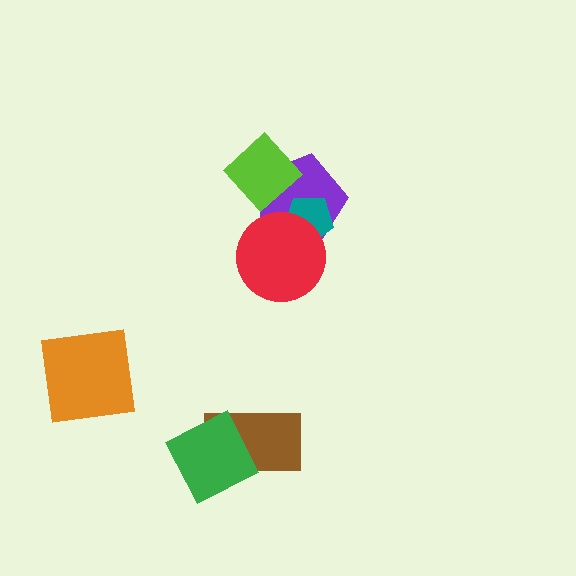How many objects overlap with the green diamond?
1 object overlaps with the green diamond.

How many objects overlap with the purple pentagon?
3 objects overlap with the purple pentagon.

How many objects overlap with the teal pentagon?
2 objects overlap with the teal pentagon.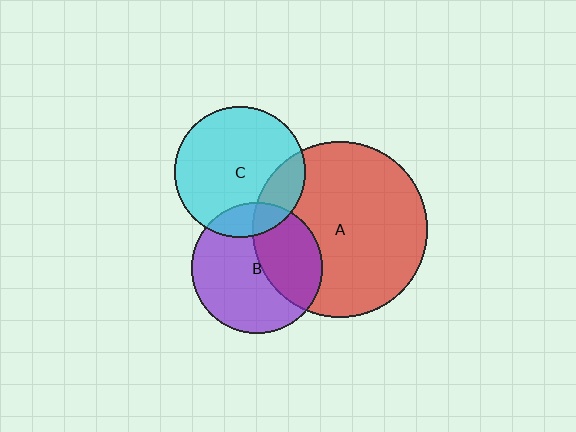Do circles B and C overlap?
Yes.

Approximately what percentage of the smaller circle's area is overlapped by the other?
Approximately 15%.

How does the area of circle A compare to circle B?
Approximately 1.8 times.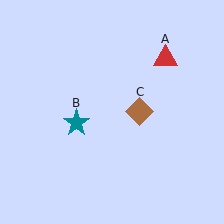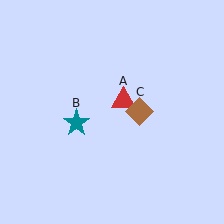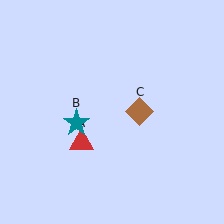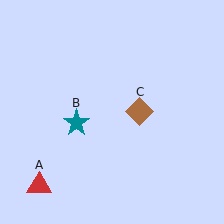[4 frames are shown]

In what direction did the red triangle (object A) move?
The red triangle (object A) moved down and to the left.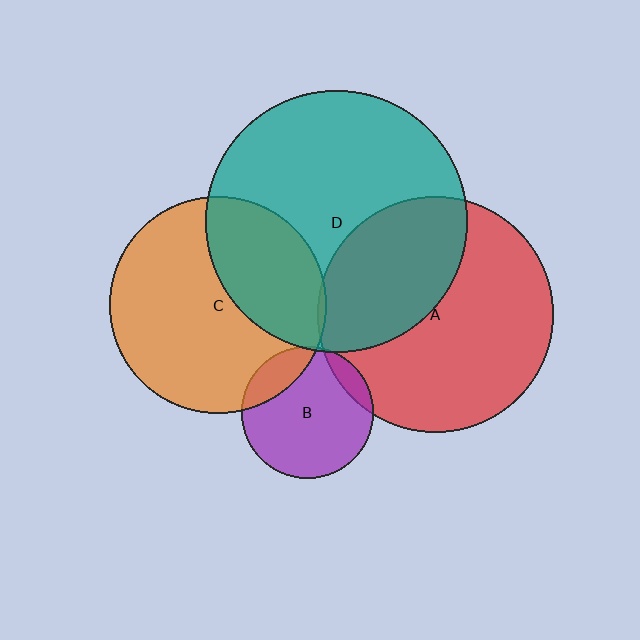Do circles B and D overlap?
Yes.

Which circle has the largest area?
Circle D (teal).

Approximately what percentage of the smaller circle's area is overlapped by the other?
Approximately 5%.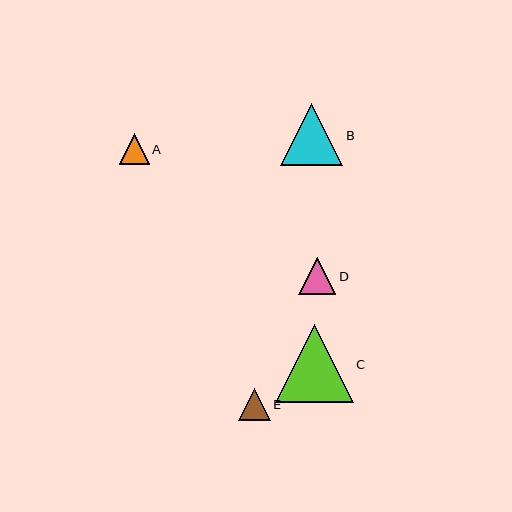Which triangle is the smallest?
Triangle A is the smallest with a size of approximately 30 pixels.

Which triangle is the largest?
Triangle C is the largest with a size of approximately 77 pixels.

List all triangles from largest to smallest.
From largest to smallest: C, B, D, E, A.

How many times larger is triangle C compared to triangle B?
Triangle C is approximately 1.2 times the size of triangle B.